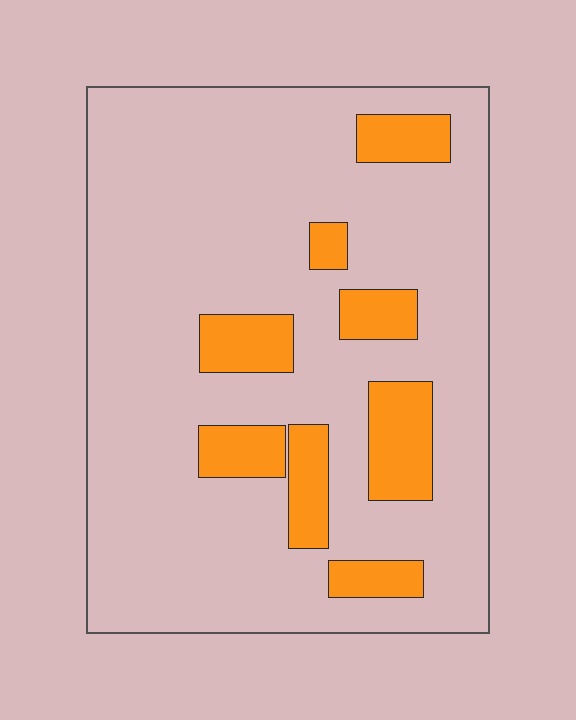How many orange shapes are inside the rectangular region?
8.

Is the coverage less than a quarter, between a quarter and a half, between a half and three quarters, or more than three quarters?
Less than a quarter.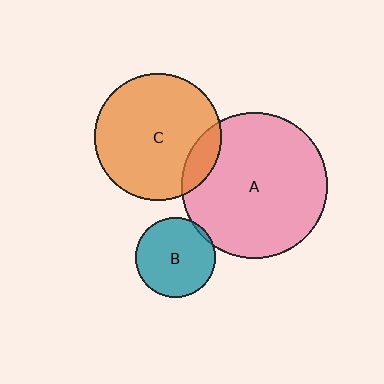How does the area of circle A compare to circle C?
Approximately 1.3 times.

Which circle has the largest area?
Circle A (pink).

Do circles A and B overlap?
Yes.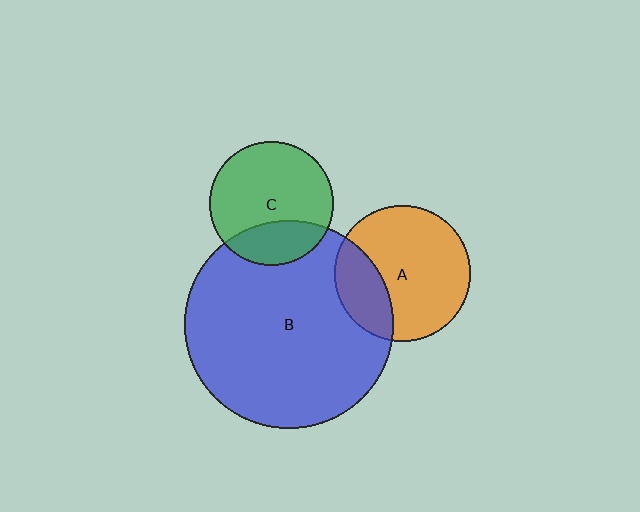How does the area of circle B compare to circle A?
Approximately 2.4 times.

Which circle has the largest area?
Circle B (blue).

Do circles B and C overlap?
Yes.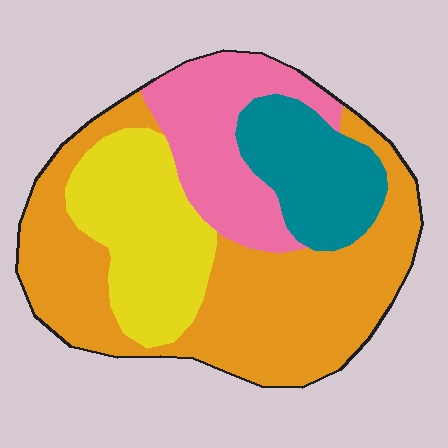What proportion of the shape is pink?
Pink takes up about one fifth (1/5) of the shape.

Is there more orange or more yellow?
Orange.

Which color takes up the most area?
Orange, at roughly 45%.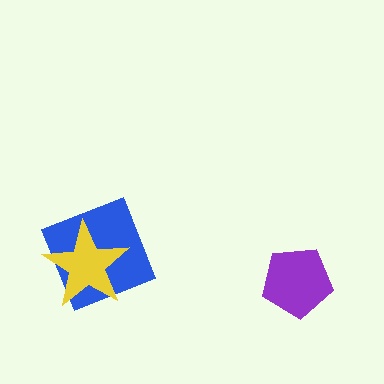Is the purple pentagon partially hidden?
No, no other shape covers it.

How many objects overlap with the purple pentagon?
0 objects overlap with the purple pentagon.